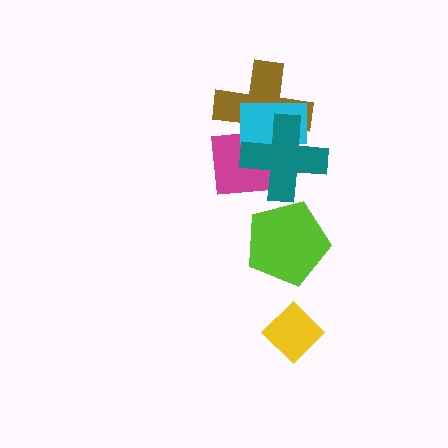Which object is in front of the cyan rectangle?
The teal cross is in front of the cyan rectangle.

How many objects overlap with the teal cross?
3 objects overlap with the teal cross.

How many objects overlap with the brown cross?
3 objects overlap with the brown cross.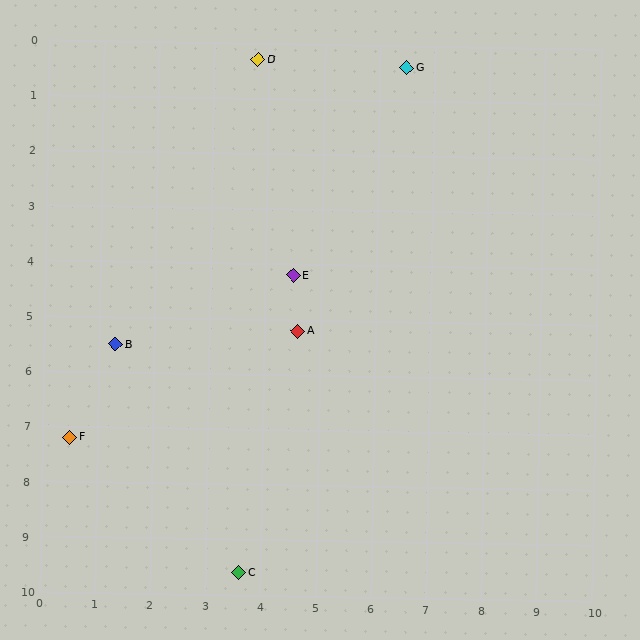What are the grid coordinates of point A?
Point A is at approximately (4.6, 5.2).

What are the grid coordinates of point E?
Point E is at approximately (4.5, 4.2).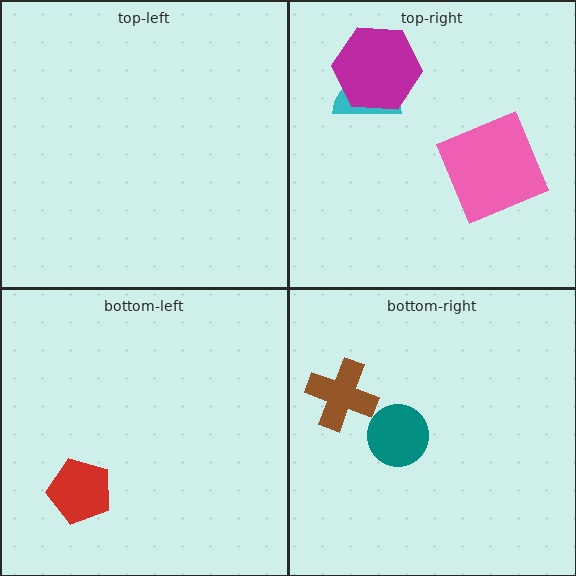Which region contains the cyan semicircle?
The top-right region.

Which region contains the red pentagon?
The bottom-left region.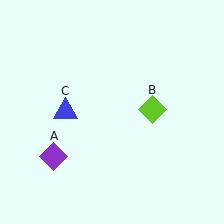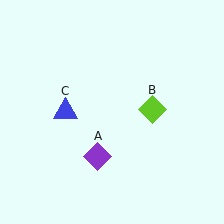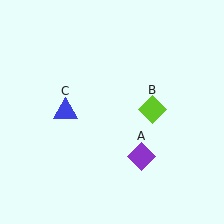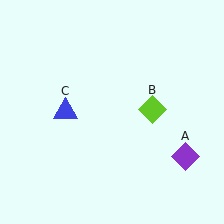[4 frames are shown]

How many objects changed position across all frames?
1 object changed position: purple diamond (object A).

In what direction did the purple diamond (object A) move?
The purple diamond (object A) moved right.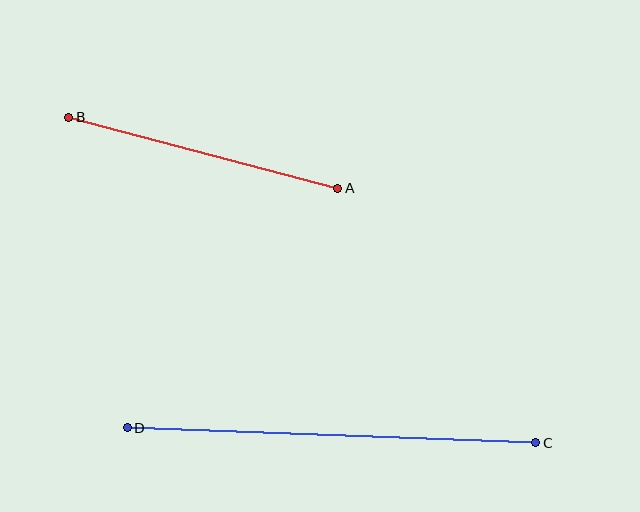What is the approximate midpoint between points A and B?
The midpoint is at approximately (203, 153) pixels.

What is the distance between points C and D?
The distance is approximately 409 pixels.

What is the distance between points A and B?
The distance is approximately 278 pixels.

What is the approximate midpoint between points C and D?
The midpoint is at approximately (331, 435) pixels.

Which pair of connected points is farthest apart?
Points C and D are farthest apart.